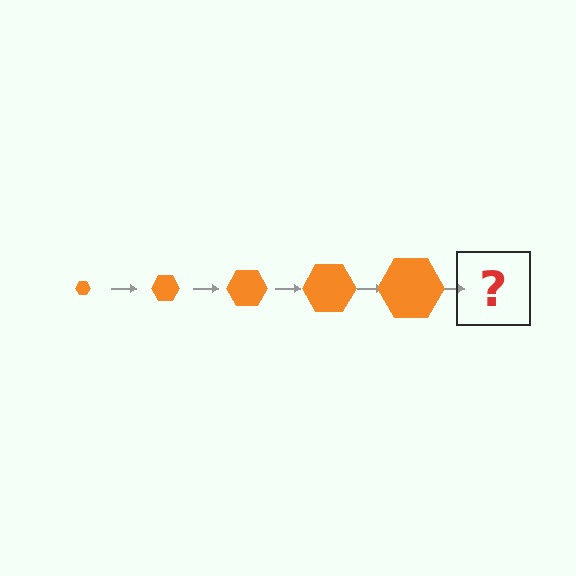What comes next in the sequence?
The next element should be an orange hexagon, larger than the previous one.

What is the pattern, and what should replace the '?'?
The pattern is that the hexagon gets progressively larger each step. The '?' should be an orange hexagon, larger than the previous one.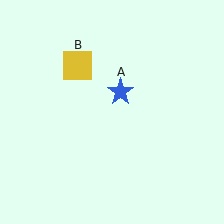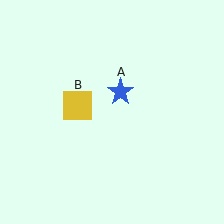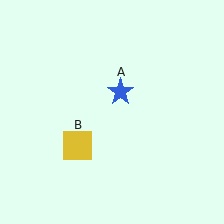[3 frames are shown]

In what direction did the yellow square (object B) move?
The yellow square (object B) moved down.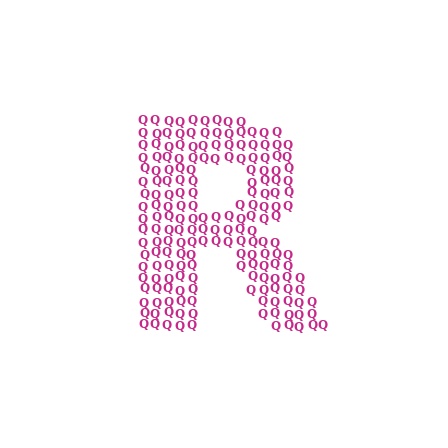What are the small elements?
The small elements are letter Q's.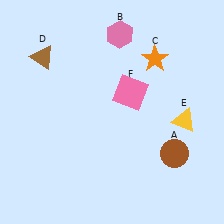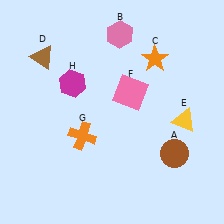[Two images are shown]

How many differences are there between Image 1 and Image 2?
There are 2 differences between the two images.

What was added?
An orange cross (G), a magenta hexagon (H) were added in Image 2.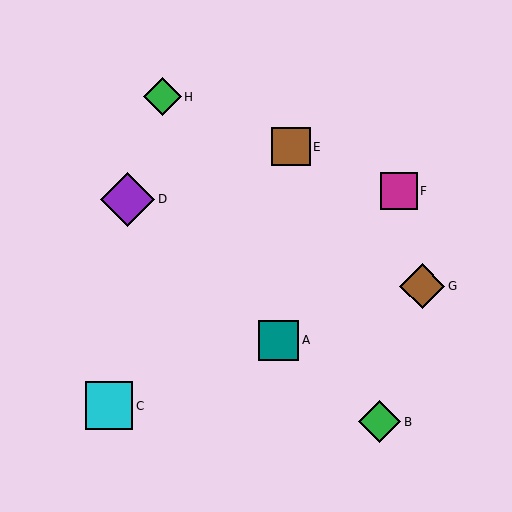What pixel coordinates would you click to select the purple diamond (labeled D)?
Click at (128, 199) to select the purple diamond D.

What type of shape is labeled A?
Shape A is a teal square.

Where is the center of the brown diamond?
The center of the brown diamond is at (422, 286).